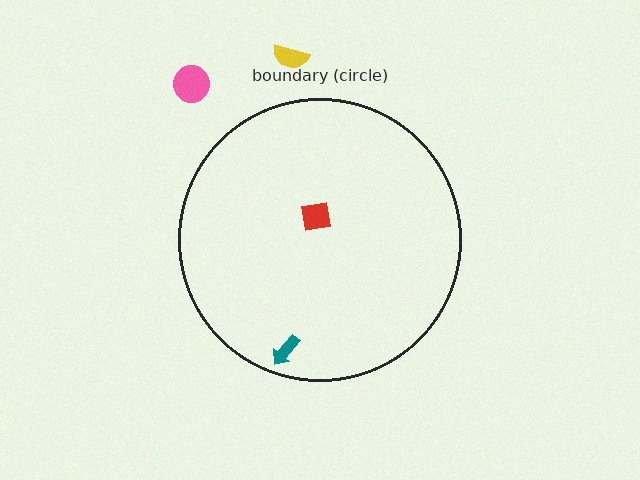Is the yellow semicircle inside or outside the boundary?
Outside.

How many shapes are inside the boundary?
2 inside, 2 outside.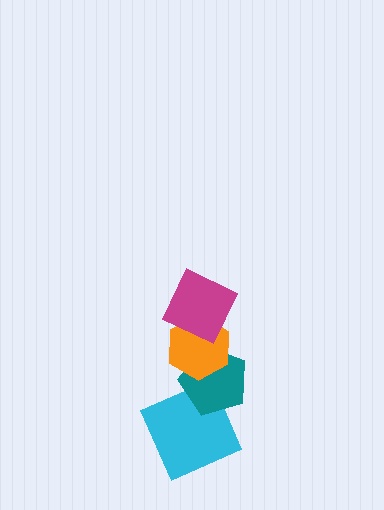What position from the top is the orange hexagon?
The orange hexagon is 2nd from the top.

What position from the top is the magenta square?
The magenta square is 1st from the top.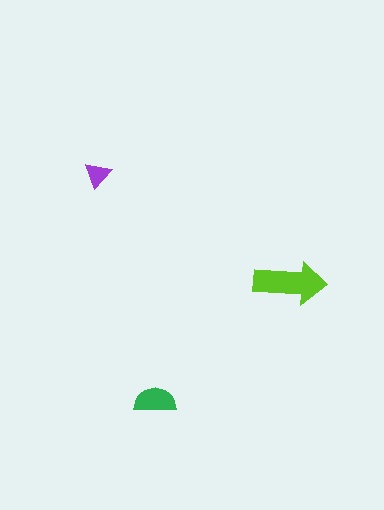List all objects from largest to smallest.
The lime arrow, the green semicircle, the purple triangle.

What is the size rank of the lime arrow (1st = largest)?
1st.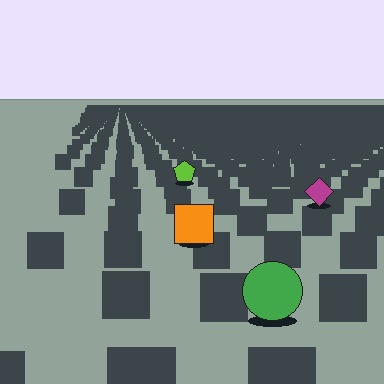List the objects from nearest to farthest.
From nearest to farthest: the green circle, the orange square, the magenta diamond, the lime pentagon.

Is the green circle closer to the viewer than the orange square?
Yes. The green circle is closer — you can tell from the texture gradient: the ground texture is coarser near it.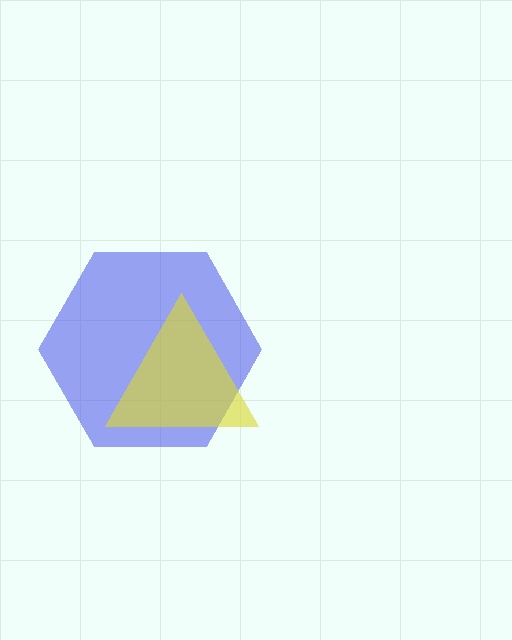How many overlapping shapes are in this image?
There are 2 overlapping shapes in the image.